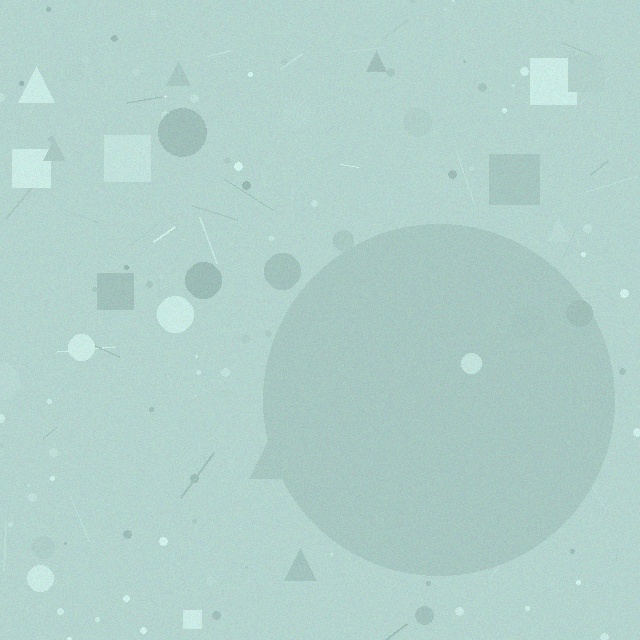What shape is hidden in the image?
A circle is hidden in the image.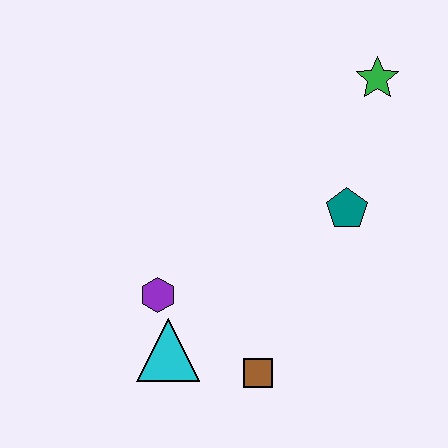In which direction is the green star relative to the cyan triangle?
The green star is above the cyan triangle.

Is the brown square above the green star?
No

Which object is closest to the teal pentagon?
The green star is closest to the teal pentagon.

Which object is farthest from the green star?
The cyan triangle is farthest from the green star.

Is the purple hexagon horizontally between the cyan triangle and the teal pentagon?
No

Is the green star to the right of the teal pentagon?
Yes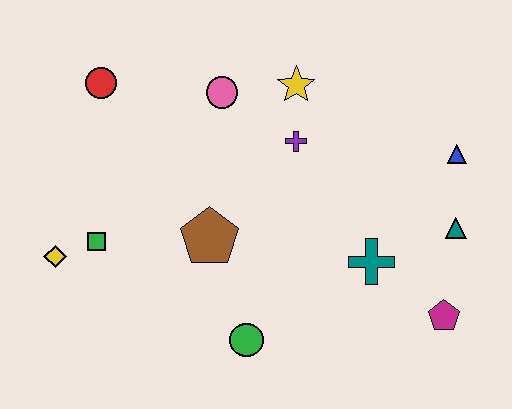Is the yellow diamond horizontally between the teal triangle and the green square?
No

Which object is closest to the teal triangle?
The blue triangle is closest to the teal triangle.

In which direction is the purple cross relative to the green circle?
The purple cross is above the green circle.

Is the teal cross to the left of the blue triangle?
Yes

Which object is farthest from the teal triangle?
The yellow diamond is farthest from the teal triangle.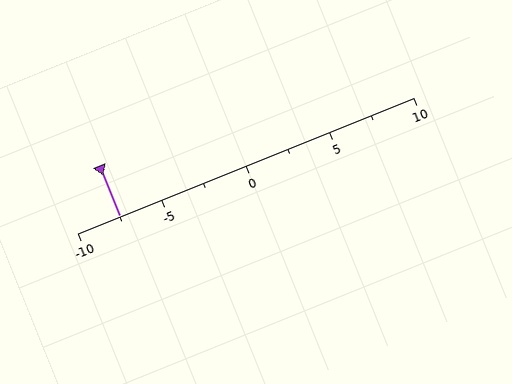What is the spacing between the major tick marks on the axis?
The major ticks are spaced 5 apart.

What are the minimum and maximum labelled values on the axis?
The axis runs from -10 to 10.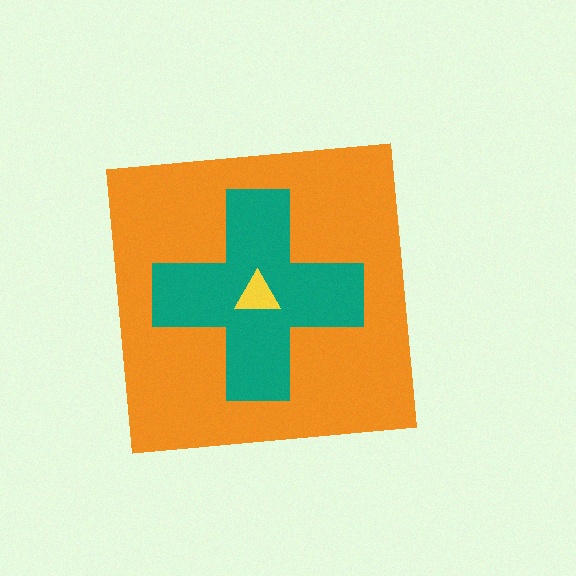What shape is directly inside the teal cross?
The yellow triangle.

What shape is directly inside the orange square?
The teal cross.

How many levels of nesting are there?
3.